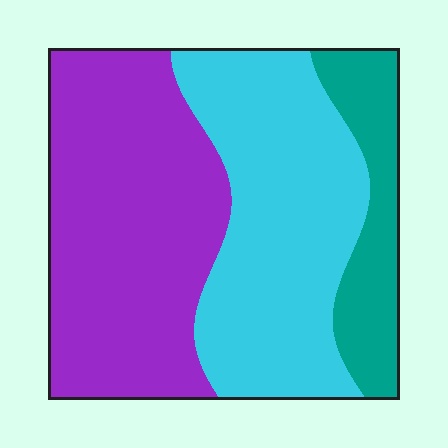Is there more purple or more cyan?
Purple.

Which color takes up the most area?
Purple, at roughly 45%.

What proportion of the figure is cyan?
Cyan takes up about two fifths (2/5) of the figure.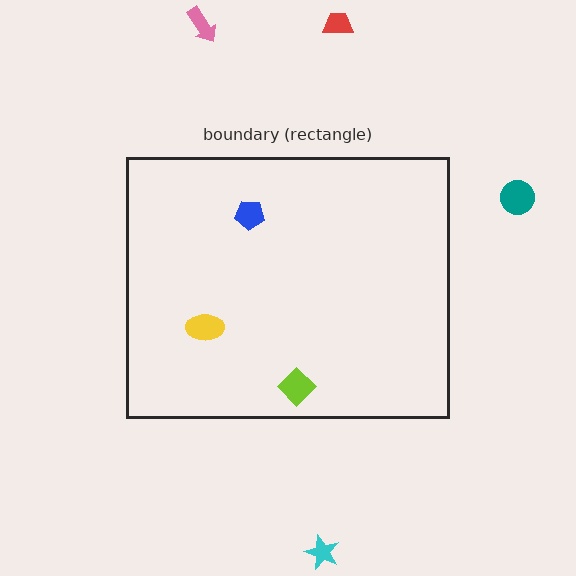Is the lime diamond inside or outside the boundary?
Inside.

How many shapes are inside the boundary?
3 inside, 4 outside.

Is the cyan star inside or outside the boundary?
Outside.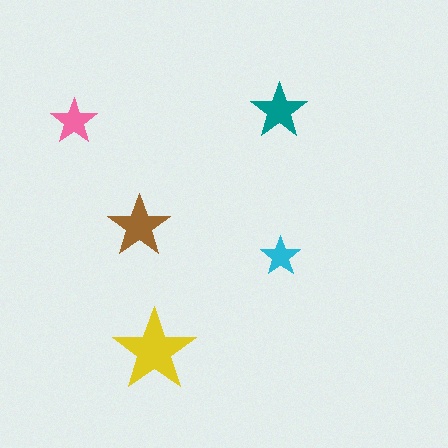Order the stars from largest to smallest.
the yellow one, the brown one, the teal one, the pink one, the cyan one.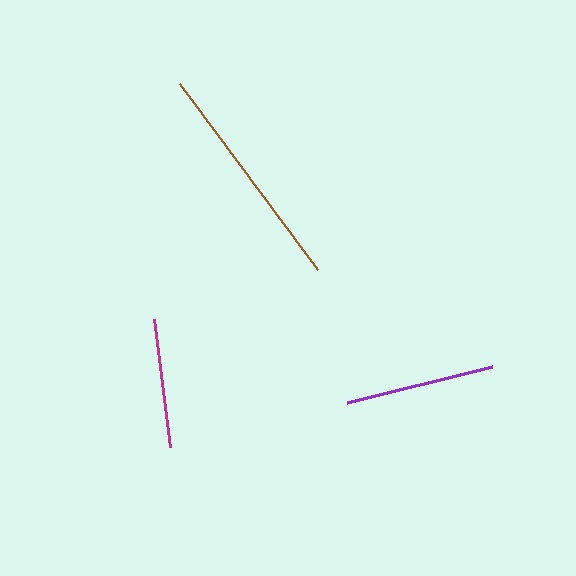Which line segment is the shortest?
The magenta line is the shortest at approximately 129 pixels.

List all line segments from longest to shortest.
From longest to shortest: brown, purple, magenta.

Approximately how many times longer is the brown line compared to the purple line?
The brown line is approximately 1.6 times the length of the purple line.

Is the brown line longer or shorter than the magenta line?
The brown line is longer than the magenta line.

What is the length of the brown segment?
The brown segment is approximately 232 pixels long.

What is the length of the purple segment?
The purple segment is approximately 149 pixels long.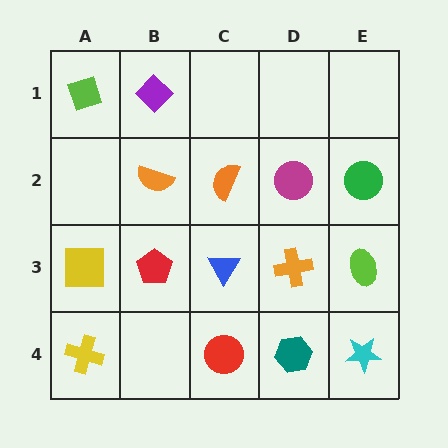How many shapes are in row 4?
4 shapes.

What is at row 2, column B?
An orange semicircle.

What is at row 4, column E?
A cyan star.